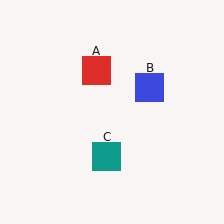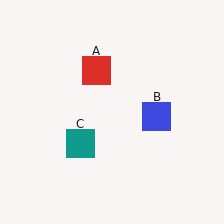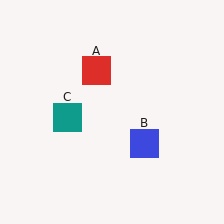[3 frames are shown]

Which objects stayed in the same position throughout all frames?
Red square (object A) remained stationary.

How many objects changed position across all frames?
2 objects changed position: blue square (object B), teal square (object C).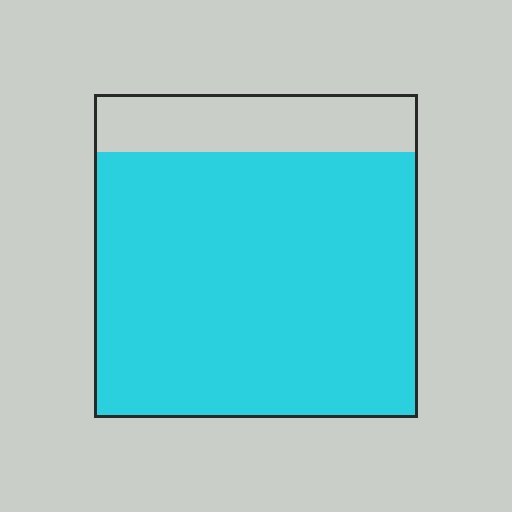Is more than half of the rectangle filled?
Yes.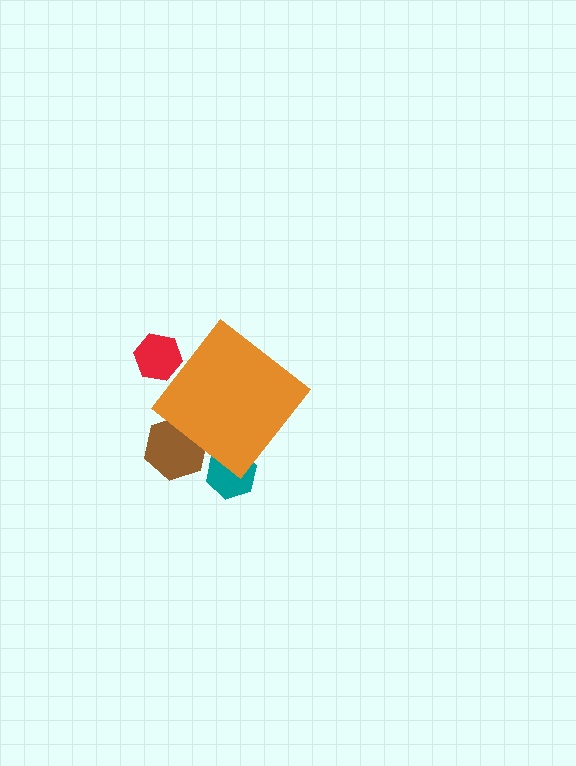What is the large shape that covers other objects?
An orange diamond.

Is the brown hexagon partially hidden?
Yes, the brown hexagon is partially hidden behind the orange diamond.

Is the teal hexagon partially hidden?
Yes, the teal hexagon is partially hidden behind the orange diamond.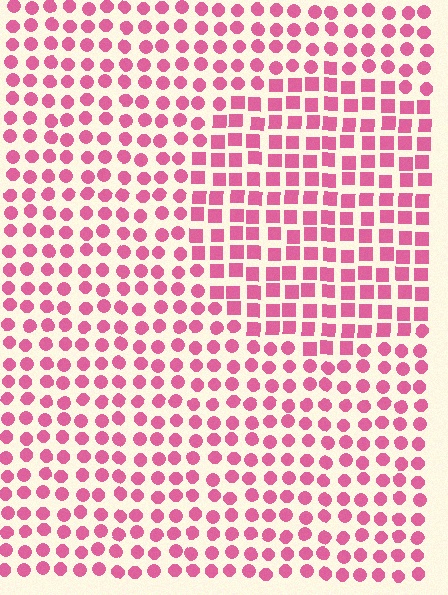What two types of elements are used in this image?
The image uses squares inside the circle region and circles outside it.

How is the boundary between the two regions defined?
The boundary is defined by a change in element shape: squares inside vs. circles outside. All elements share the same color and spacing.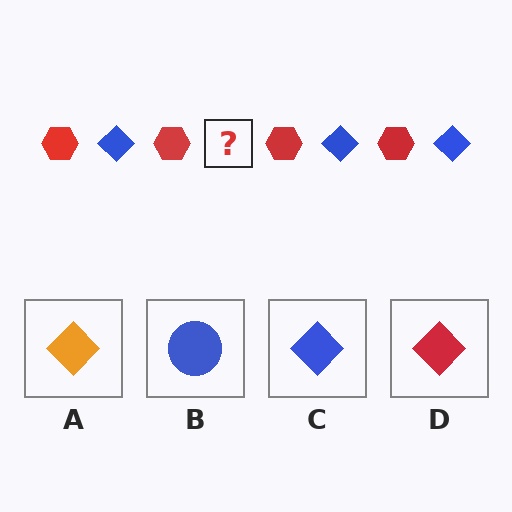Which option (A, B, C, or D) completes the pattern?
C.